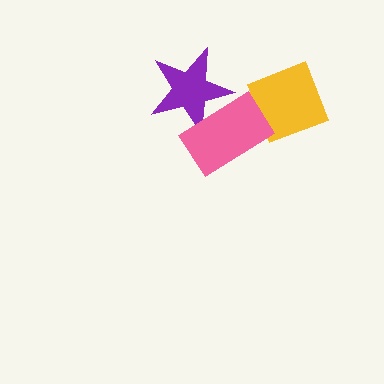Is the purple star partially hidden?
Yes, it is partially covered by another shape.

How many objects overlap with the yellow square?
0 objects overlap with the yellow square.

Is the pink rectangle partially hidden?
No, no other shape covers it.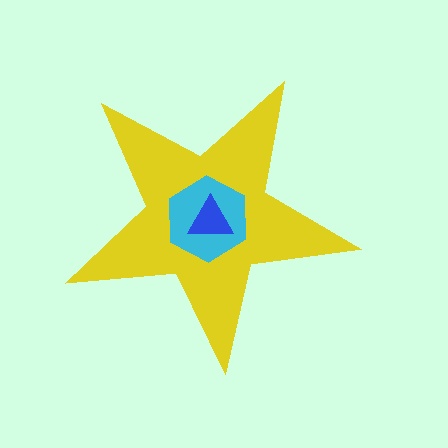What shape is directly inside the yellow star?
The cyan hexagon.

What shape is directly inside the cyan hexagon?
The blue triangle.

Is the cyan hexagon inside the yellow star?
Yes.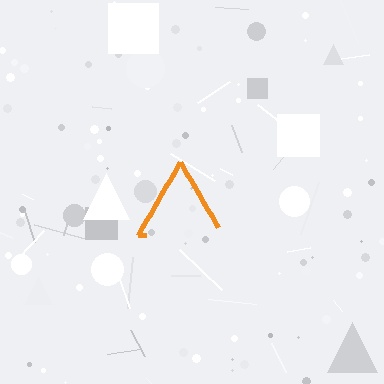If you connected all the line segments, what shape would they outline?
They would outline a triangle.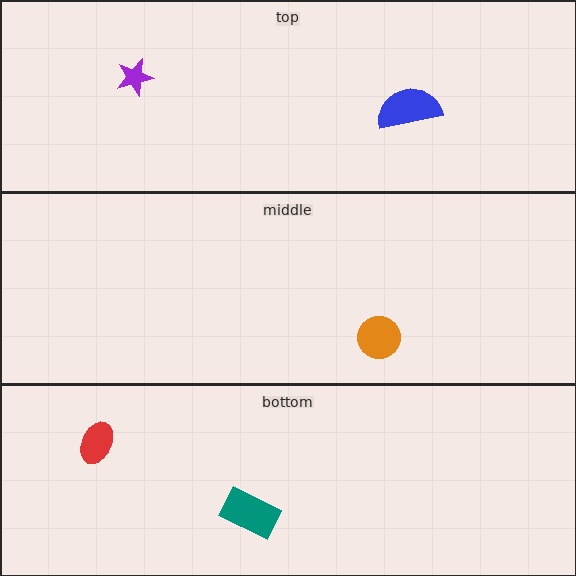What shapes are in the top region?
The purple star, the blue semicircle.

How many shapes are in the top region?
2.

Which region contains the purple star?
The top region.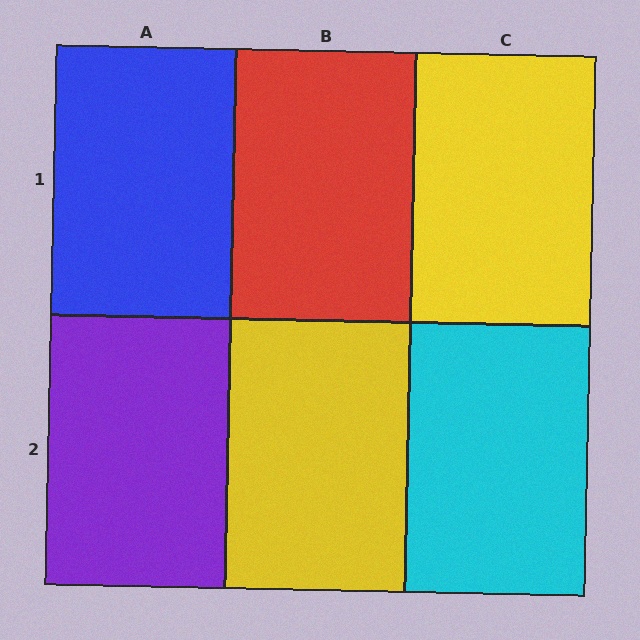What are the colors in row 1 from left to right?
Blue, red, yellow.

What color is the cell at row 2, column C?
Cyan.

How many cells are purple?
1 cell is purple.